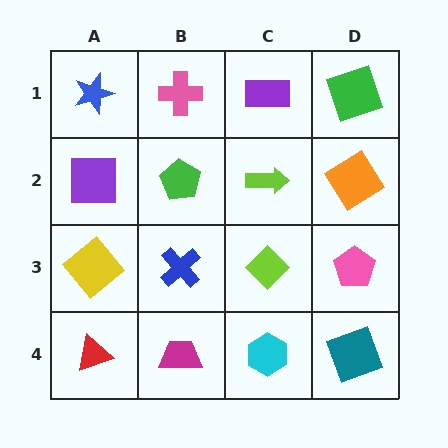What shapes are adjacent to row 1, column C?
A lime arrow (row 2, column C), a pink cross (row 1, column B), a green square (row 1, column D).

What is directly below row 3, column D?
A teal square.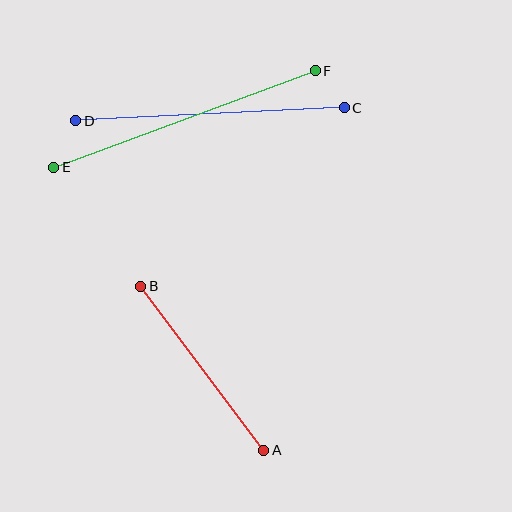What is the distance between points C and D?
The distance is approximately 269 pixels.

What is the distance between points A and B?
The distance is approximately 205 pixels.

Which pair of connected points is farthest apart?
Points E and F are farthest apart.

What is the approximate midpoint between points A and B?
The midpoint is at approximately (202, 368) pixels.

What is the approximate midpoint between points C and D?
The midpoint is at approximately (210, 114) pixels.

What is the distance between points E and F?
The distance is approximately 279 pixels.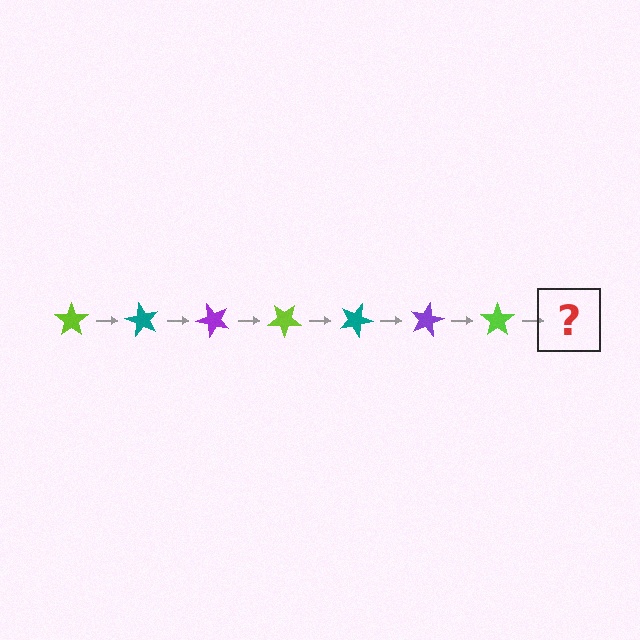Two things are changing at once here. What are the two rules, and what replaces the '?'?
The two rules are that it rotates 60 degrees each step and the color cycles through lime, teal, and purple. The '?' should be a teal star, rotated 420 degrees from the start.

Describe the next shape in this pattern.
It should be a teal star, rotated 420 degrees from the start.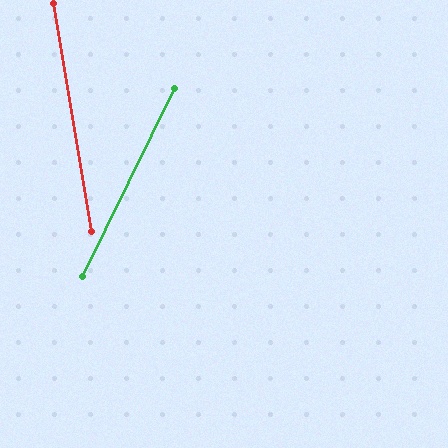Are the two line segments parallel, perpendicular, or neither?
Neither parallel nor perpendicular — they differ by about 36°.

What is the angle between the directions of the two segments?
Approximately 36 degrees.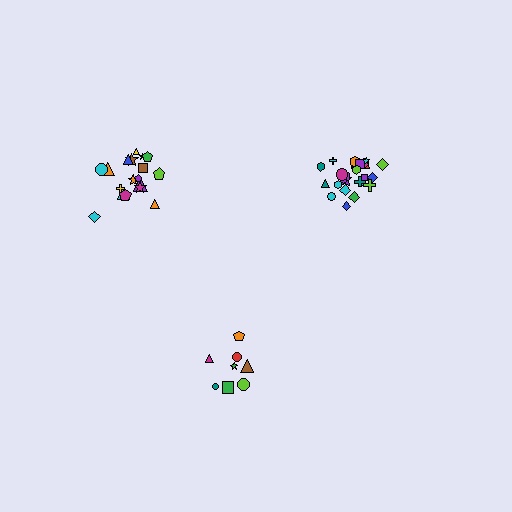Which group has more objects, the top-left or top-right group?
The top-right group.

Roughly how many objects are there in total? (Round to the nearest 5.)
Roughly 50 objects in total.